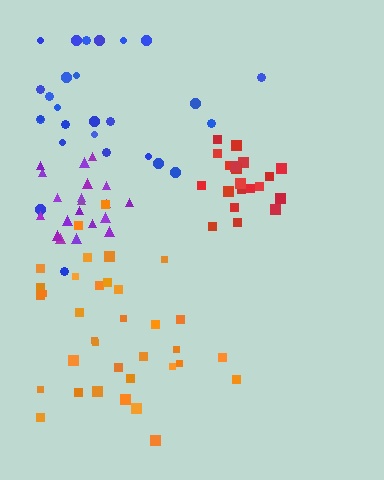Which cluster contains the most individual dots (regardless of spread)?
Orange (35).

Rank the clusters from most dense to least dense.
red, purple, orange, blue.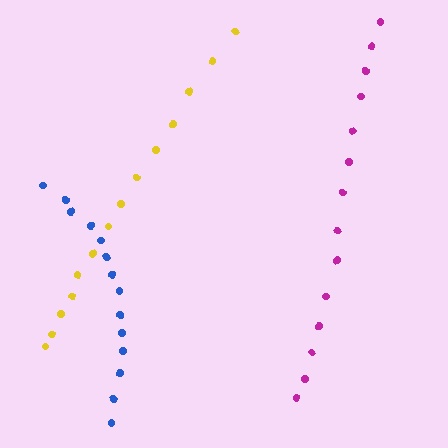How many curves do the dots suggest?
There are 3 distinct paths.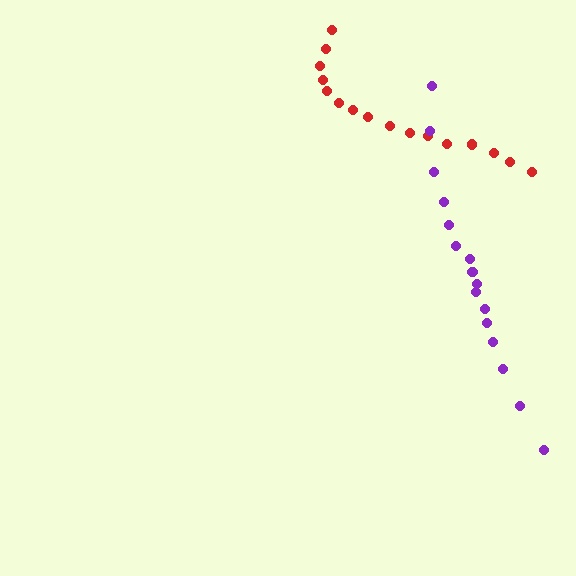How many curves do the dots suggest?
There are 2 distinct paths.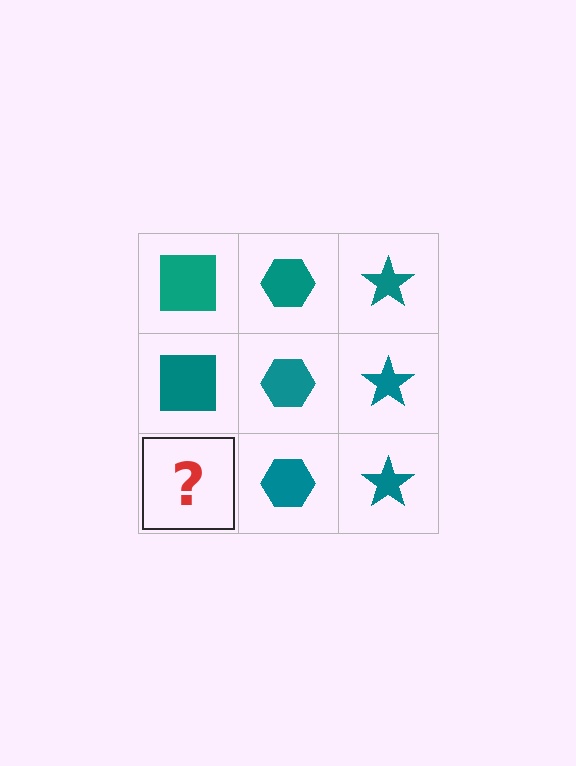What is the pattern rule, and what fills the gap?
The rule is that each column has a consistent shape. The gap should be filled with a teal square.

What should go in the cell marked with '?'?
The missing cell should contain a teal square.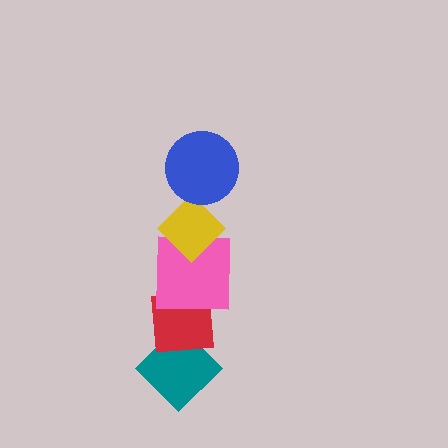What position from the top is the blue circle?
The blue circle is 1st from the top.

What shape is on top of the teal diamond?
The red square is on top of the teal diamond.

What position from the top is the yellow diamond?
The yellow diamond is 2nd from the top.